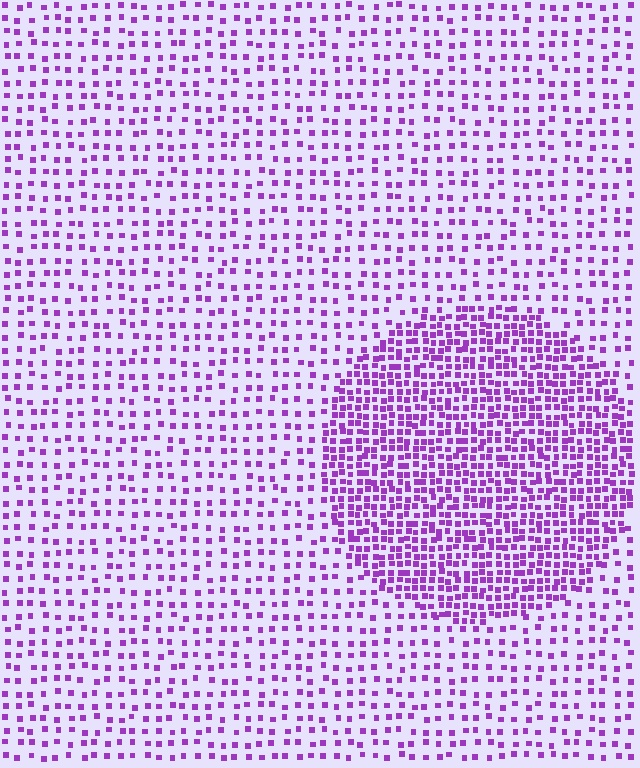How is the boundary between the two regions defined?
The boundary is defined by a change in element density (approximately 2.4x ratio). All elements are the same color, size, and shape.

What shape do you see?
I see a circle.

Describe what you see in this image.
The image contains small purple elements arranged at two different densities. A circle-shaped region is visible where the elements are more densely packed than the surrounding area.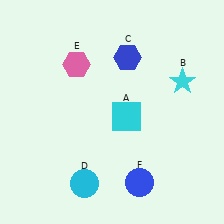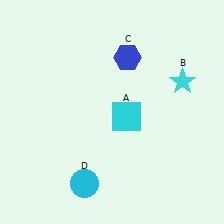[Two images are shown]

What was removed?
The pink hexagon (E), the blue circle (F) were removed in Image 2.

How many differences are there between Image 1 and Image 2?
There are 2 differences between the two images.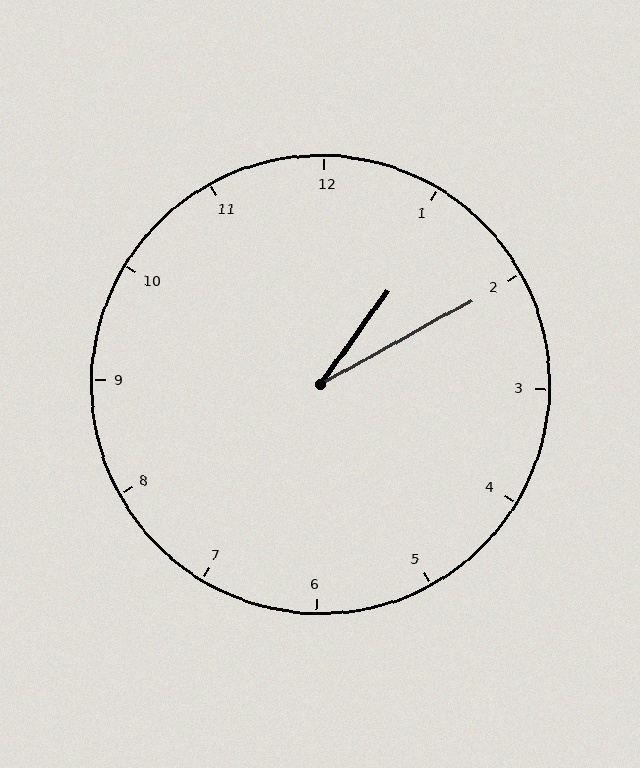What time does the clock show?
1:10.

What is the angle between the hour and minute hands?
Approximately 25 degrees.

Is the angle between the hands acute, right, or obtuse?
It is acute.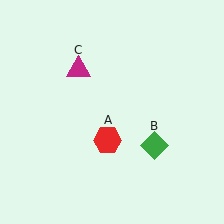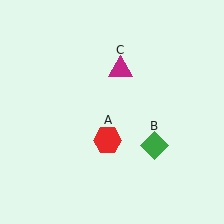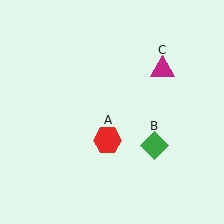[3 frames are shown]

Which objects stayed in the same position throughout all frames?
Red hexagon (object A) and green diamond (object B) remained stationary.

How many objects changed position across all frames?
1 object changed position: magenta triangle (object C).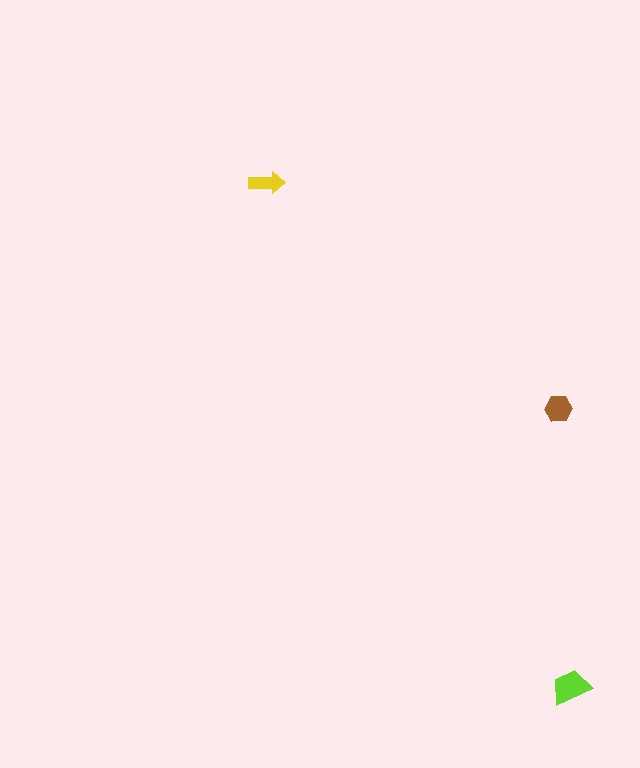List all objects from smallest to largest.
The yellow arrow, the brown hexagon, the lime trapezoid.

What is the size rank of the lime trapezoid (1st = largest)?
1st.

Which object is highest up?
The yellow arrow is topmost.